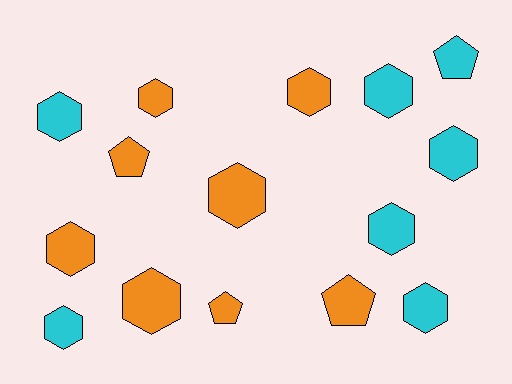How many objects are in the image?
There are 15 objects.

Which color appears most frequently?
Orange, with 8 objects.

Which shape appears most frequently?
Hexagon, with 11 objects.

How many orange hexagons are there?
There are 5 orange hexagons.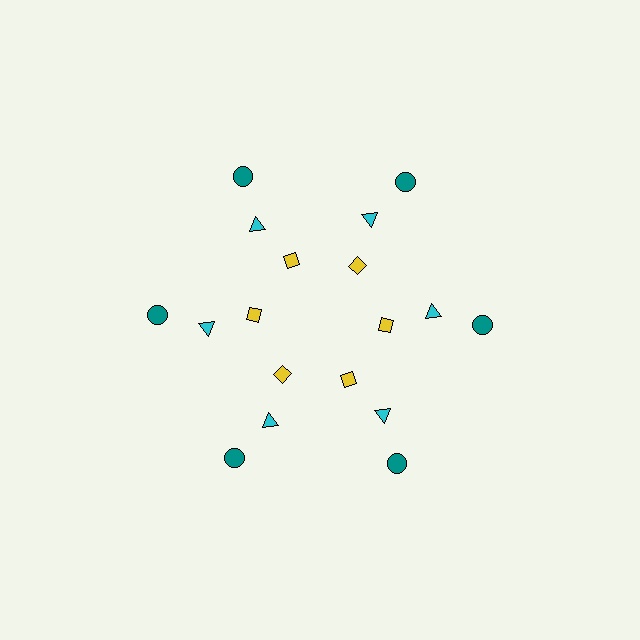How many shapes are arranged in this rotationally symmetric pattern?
There are 18 shapes, arranged in 6 groups of 3.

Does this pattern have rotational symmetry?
Yes, this pattern has 6-fold rotational symmetry. It looks the same after rotating 60 degrees around the center.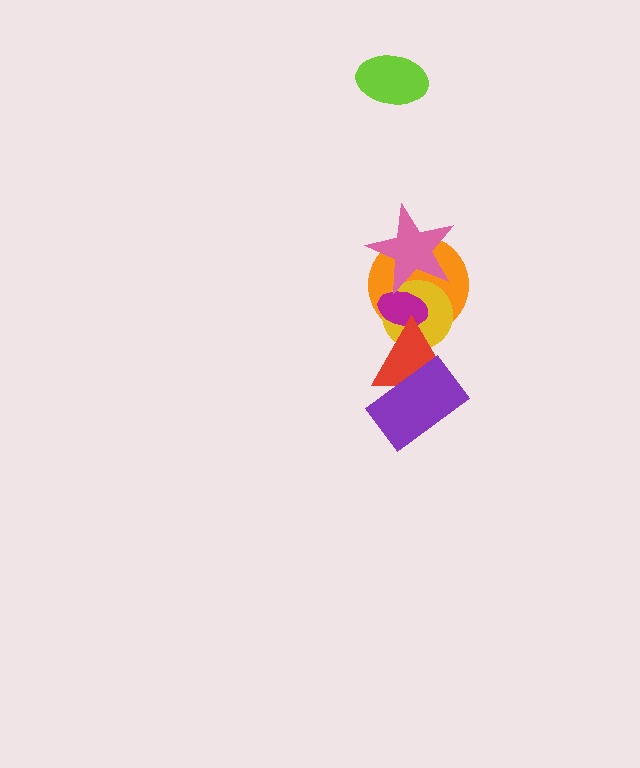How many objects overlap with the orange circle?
4 objects overlap with the orange circle.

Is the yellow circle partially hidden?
Yes, it is partially covered by another shape.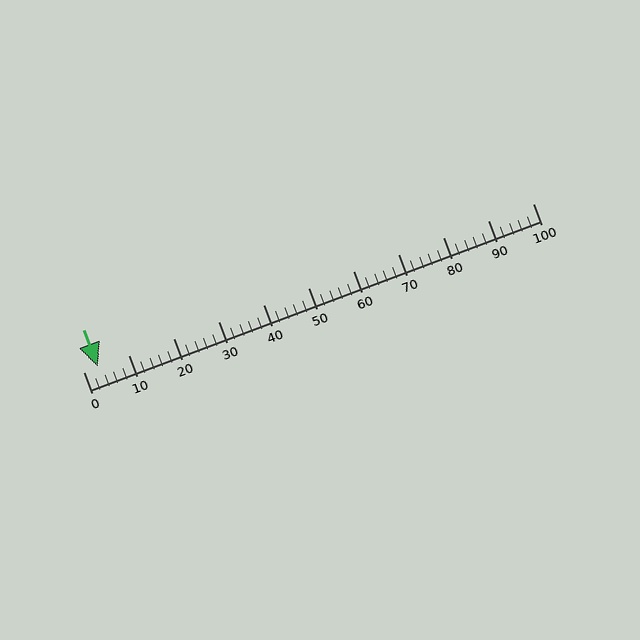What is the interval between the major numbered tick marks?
The major tick marks are spaced 10 units apart.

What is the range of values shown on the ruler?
The ruler shows values from 0 to 100.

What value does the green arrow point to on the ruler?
The green arrow points to approximately 3.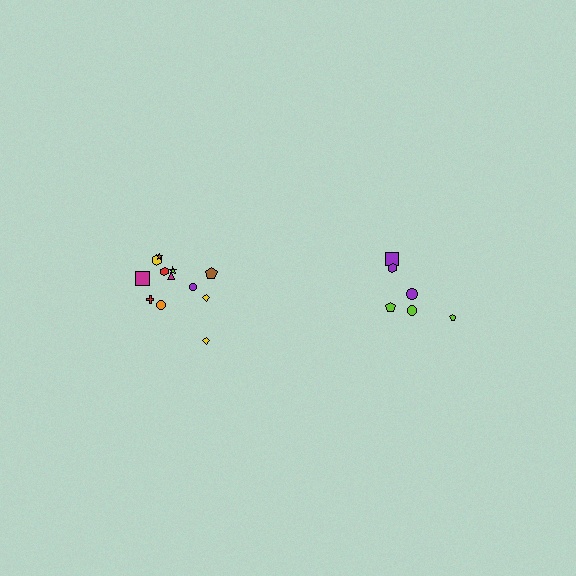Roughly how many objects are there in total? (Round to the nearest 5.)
Roughly 20 objects in total.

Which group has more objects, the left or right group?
The left group.